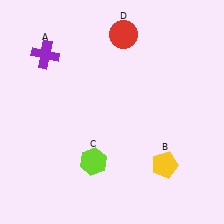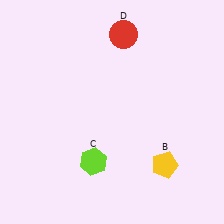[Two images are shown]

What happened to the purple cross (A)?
The purple cross (A) was removed in Image 2. It was in the top-left area of Image 1.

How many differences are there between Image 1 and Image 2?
There is 1 difference between the two images.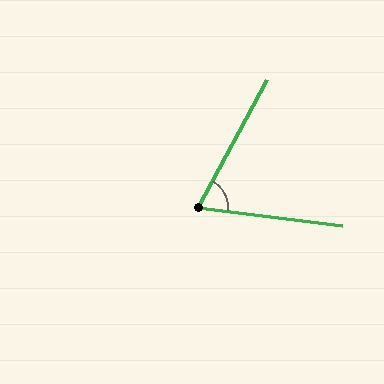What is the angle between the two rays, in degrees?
Approximately 69 degrees.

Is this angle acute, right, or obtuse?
It is acute.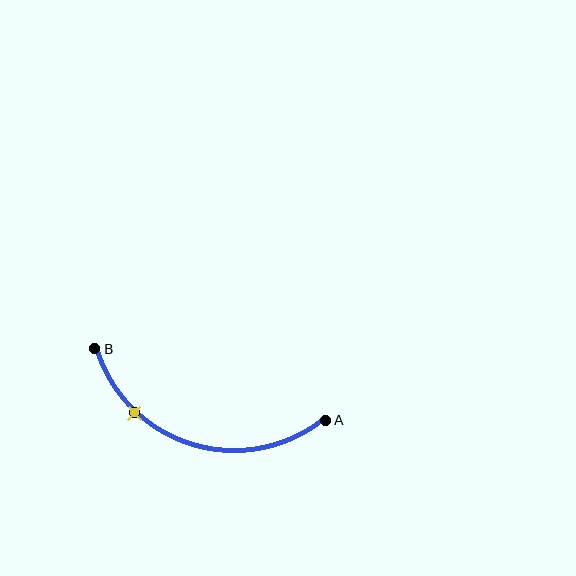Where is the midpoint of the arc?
The arc midpoint is the point on the curve farthest from the straight line joining A and B. It sits below that line.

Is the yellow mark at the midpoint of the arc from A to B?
No. The yellow mark lies on the arc but is closer to endpoint B. The arc midpoint would be at the point on the curve equidistant along the arc from both A and B.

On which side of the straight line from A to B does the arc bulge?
The arc bulges below the straight line connecting A and B.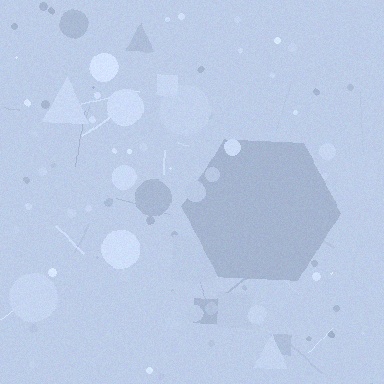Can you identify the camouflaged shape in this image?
The camouflaged shape is a hexagon.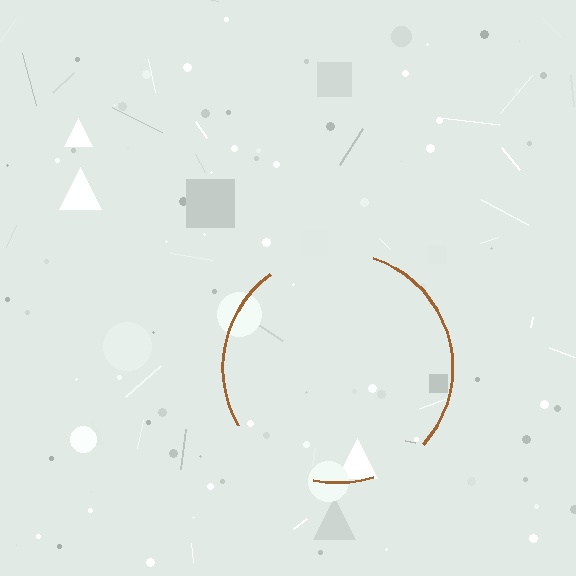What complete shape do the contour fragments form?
The contour fragments form a circle.